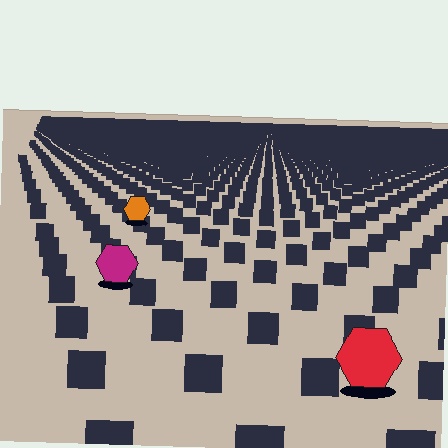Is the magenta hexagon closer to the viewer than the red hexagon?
No. The red hexagon is closer — you can tell from the texture gradient: the ground texture is coarser near it.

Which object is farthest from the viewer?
The orange hexagon is farthest from the viewer. It appears smaller and the ground texture around it is denser.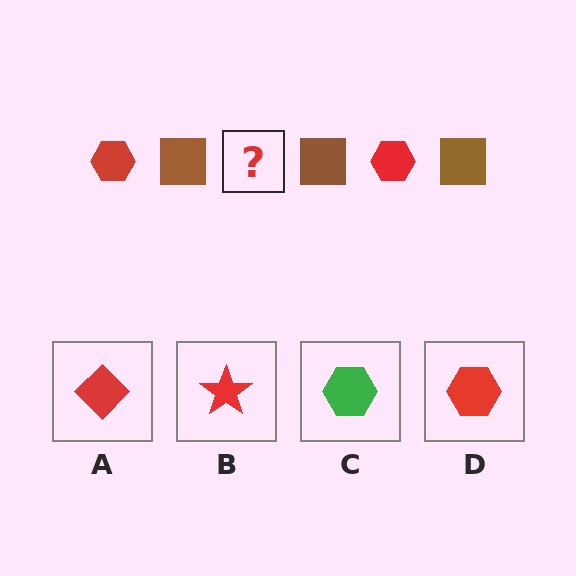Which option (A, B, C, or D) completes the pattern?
D.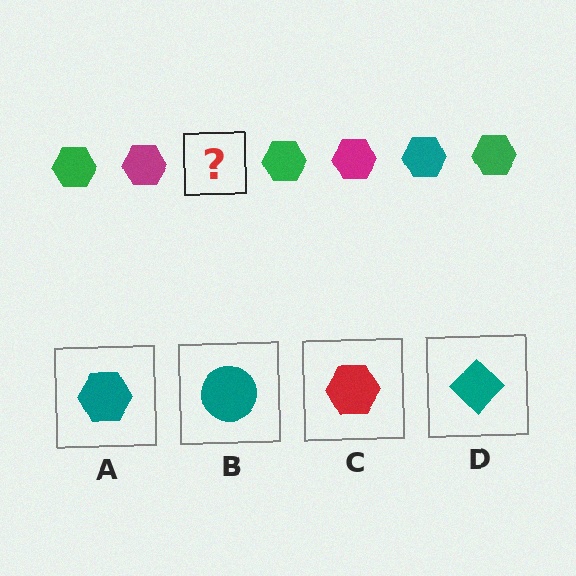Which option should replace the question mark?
Option A.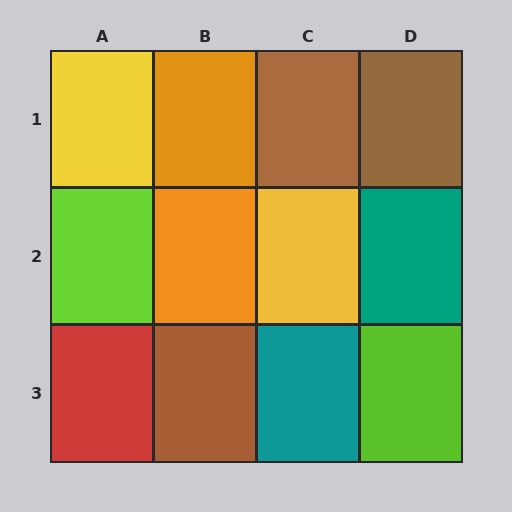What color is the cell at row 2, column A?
Lime.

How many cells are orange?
2 cells are orange.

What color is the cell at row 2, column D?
Teal.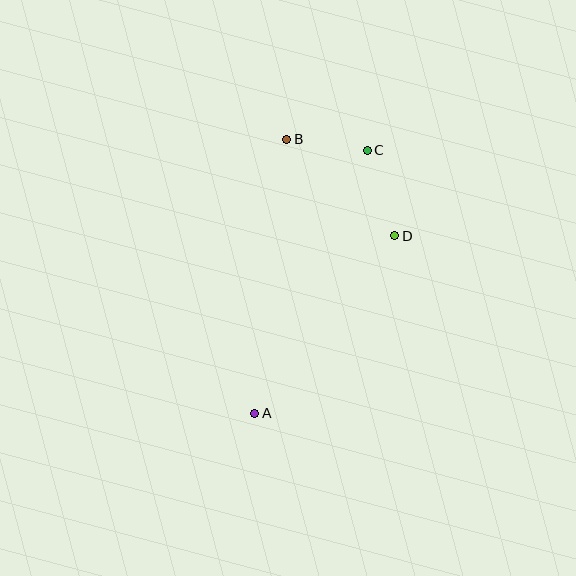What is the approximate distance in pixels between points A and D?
The distance between A and D is approximately 226 pixels.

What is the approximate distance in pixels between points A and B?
The distance between A and B is approximately 276 pixels.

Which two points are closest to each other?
Points B and C are closest to each other.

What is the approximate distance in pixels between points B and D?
The distance between B and D is approximately 145 pixels.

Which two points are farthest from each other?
Points A and C are farthest from each other.